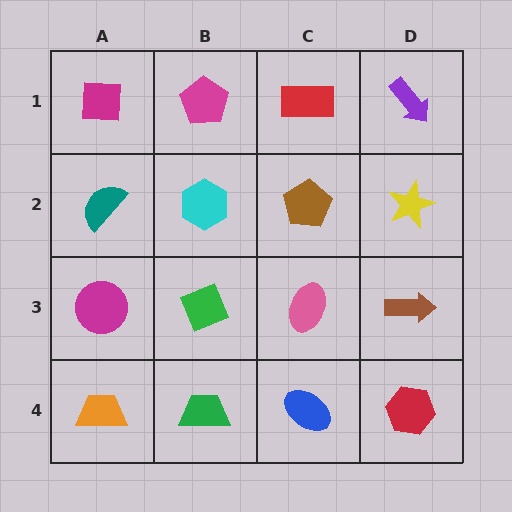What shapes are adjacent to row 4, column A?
A magenta circle (row 3, column A), a green trapezoid (row 4, column B).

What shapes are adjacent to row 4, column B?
A green diamond (row 3, column B), an orange trapezoid (row 4, column A), a blue ellipse (row 4, column C).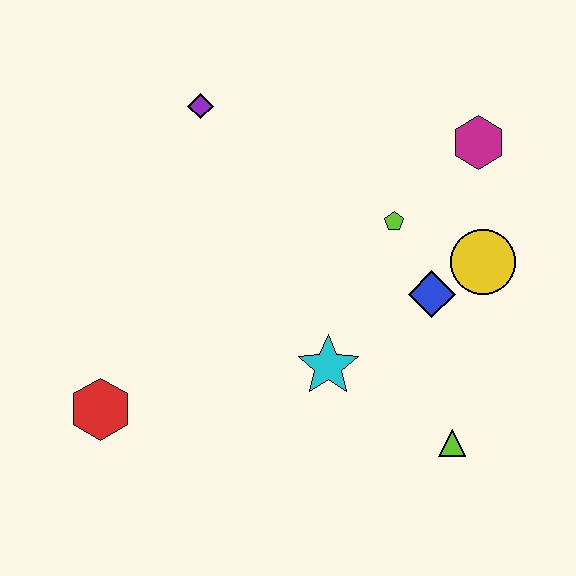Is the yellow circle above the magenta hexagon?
No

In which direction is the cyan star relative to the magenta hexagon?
The cyan star is below the magenta hexagon.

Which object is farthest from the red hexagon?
The magenta hexagon is farthest from the red hexagon.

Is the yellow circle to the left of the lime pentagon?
No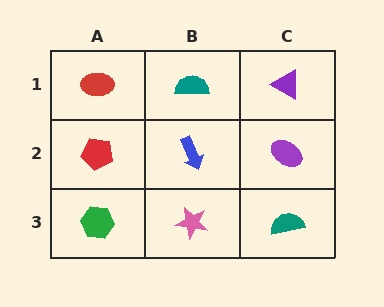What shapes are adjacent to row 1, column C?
A purple ellipse (row 2, column C), a teal semicircle (row 1, column B).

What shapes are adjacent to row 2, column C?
A purple triangle (row 1, column C), a teal semicircle (row 3, column C), a blue arrow (row 2, column B).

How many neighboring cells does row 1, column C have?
2.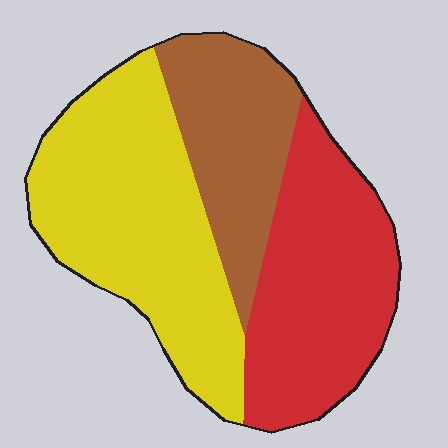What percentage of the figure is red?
Red takes up about one third (1/3) of the figure.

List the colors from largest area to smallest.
From largest to smallest: yellow, red, brown.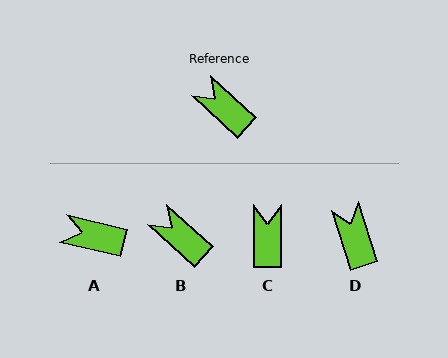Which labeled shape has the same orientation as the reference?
B.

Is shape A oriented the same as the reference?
No, it is off by about 29 degrees.